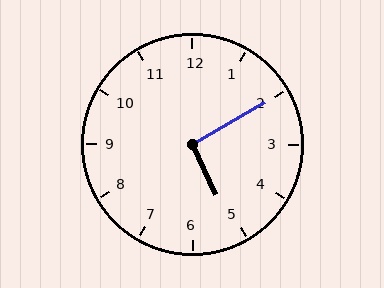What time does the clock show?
5:10.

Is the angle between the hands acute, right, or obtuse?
It is right.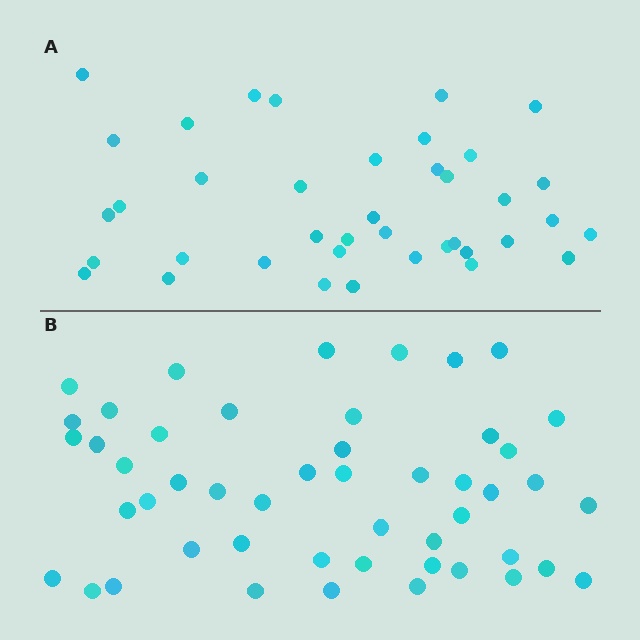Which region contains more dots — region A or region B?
Region B (the bottom region) has more dots.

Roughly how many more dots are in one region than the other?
Region B has roughly 10 or so more dots than region A.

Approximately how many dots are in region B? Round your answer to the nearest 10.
About 50 dots. (The exact count is 49, which rounds to 50.)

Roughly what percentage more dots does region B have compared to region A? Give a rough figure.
About 25% more.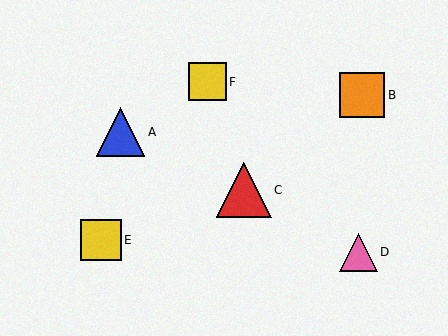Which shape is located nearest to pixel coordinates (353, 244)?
The pink triangle (labeled D) at (358, 252) is nearest to that location.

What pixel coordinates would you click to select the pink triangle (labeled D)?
Click at (358, 252) to select the pink triangle D.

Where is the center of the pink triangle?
The center of the pink triangle is at (358, 252).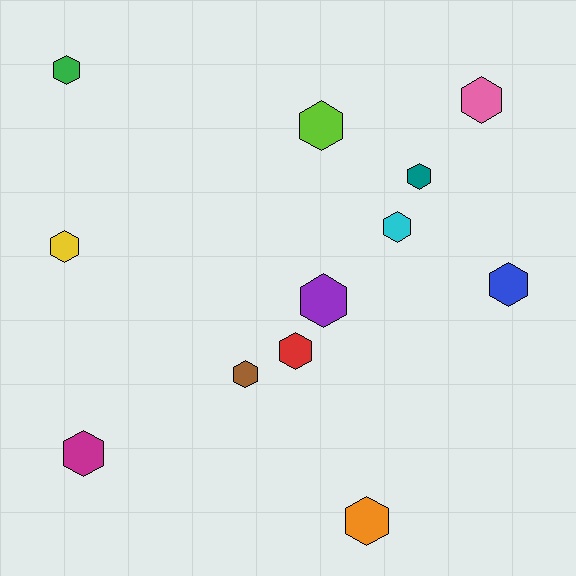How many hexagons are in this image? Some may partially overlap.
There are 12 hexagons.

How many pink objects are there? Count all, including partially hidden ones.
There is 1 pink object.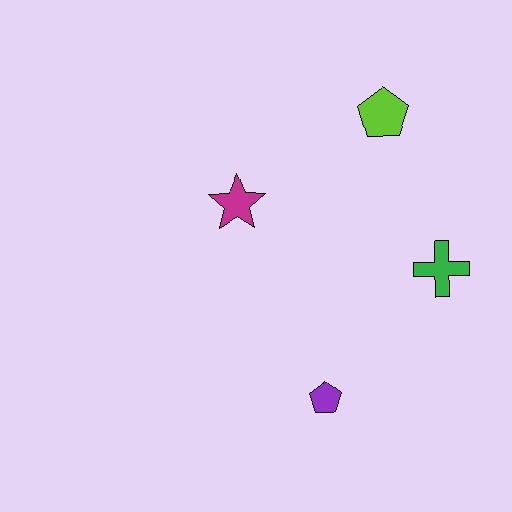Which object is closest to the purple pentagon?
The green cross is closest to the purple pentagon.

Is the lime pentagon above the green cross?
Yes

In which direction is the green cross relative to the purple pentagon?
The green cross is above the purple pentagon.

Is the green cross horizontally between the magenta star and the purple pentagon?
No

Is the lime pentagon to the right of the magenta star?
Yes